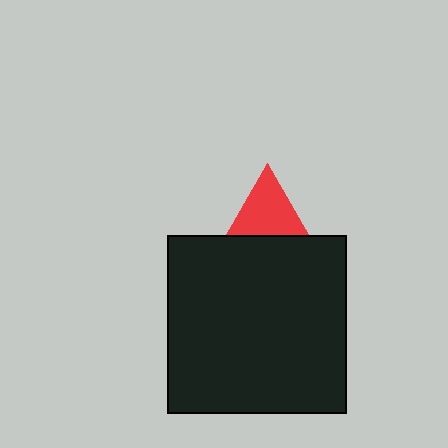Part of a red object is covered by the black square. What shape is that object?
It is a triangle.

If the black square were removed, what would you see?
You would see the complete red triangle.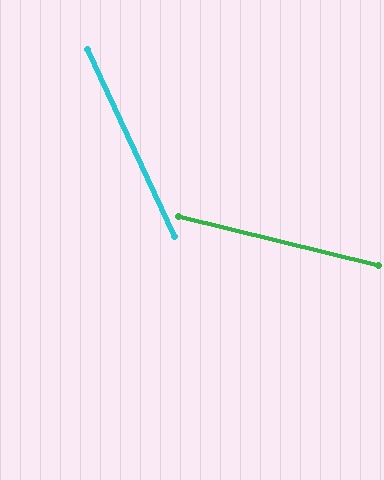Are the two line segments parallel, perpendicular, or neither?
Neither parallel nor perpendicular — they differ by about 51°.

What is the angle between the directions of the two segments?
Approximately 51 degrees.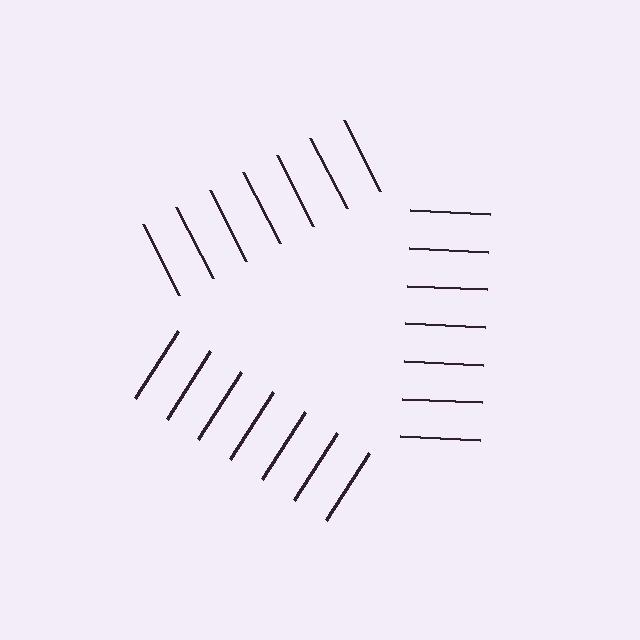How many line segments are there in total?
21 — 7 along each of the 3 edges.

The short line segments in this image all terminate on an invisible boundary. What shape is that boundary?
An illusory triangle — the line segments terminate on its edges but no continuous stroke is drawn.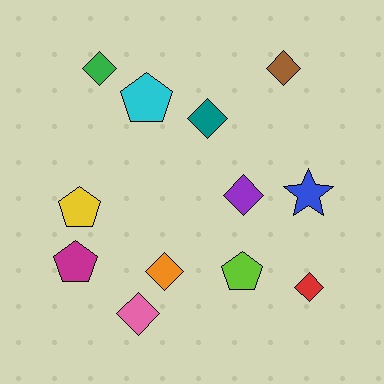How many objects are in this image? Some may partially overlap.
There are 12 objects.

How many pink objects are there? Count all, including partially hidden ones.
There is 1 pink object.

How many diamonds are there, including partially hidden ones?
There are 7 diamonds.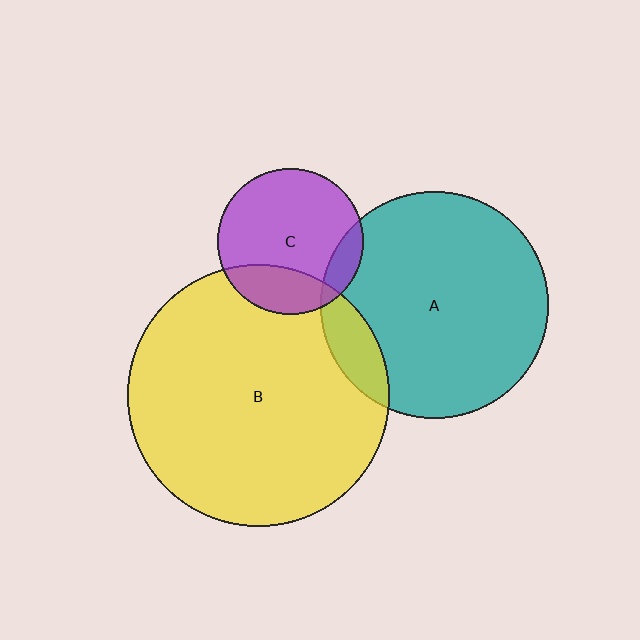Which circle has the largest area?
Circle B (yellow).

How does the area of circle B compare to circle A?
Approximately 1.3 times.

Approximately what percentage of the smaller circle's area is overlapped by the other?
Approximately 25%.